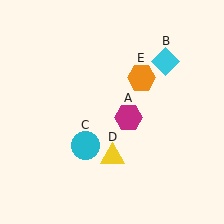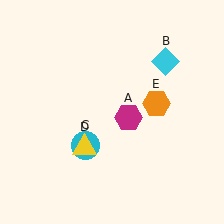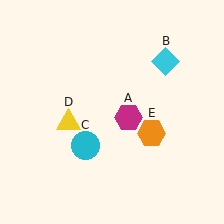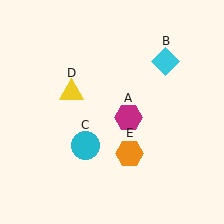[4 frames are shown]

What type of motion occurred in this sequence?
The yellow triangle (object D), orange hexagon (object E) rotated clockwise around the center of the scene.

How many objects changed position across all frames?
2 objects changed position: yellow triangle (object D), orange hexagon (object E).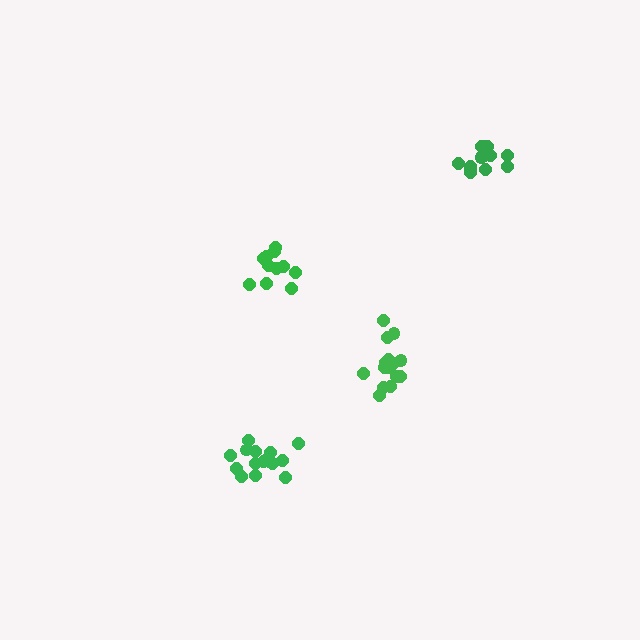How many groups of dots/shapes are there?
There are 4 groups.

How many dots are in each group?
Group 1: 16 dots, Group 2: 11 dots, Group 3: 13 dots, Group 4: 16 dots (56 total).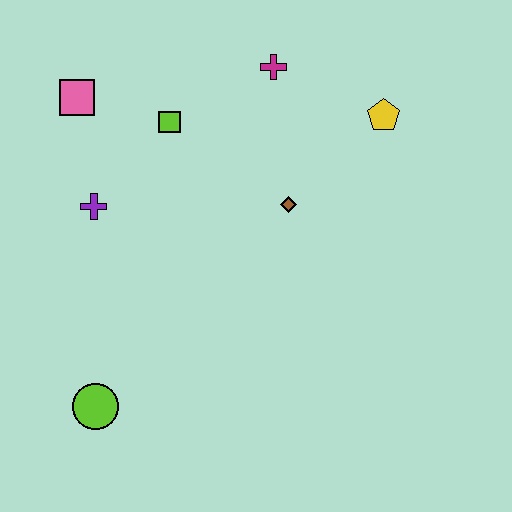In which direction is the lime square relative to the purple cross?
The lime square is above the purple cross.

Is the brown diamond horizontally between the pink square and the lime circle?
No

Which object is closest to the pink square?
The lime square is closest to the pink square.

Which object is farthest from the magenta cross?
The lime circle is farthest from the magenta cross.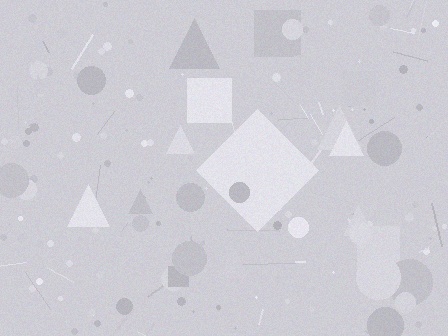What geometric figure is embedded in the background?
A diamond is embedded in the background.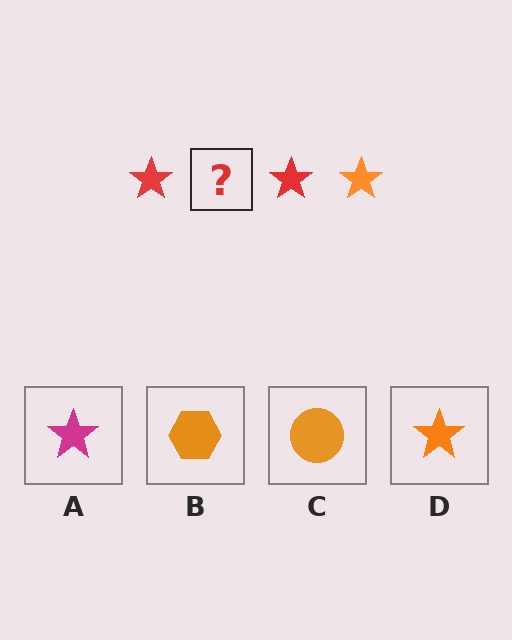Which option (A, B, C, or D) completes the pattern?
D.